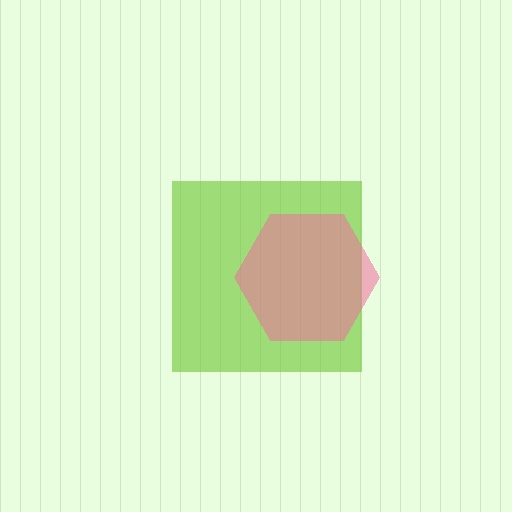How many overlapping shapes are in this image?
There are 2 overlapping shapes in the image.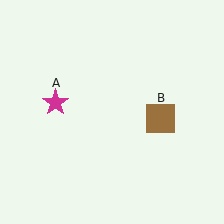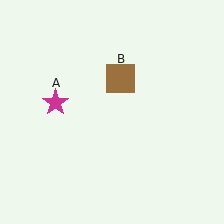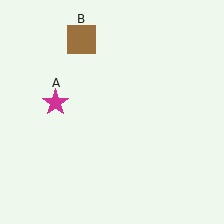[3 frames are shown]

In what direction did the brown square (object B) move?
The brown square (object B) moved up and to the left.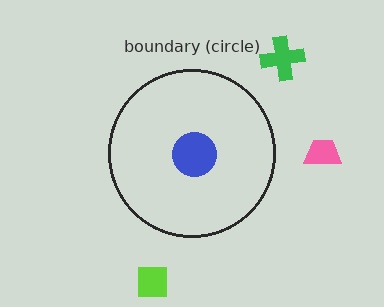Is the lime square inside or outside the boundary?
Outside.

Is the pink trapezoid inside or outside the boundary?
Outside.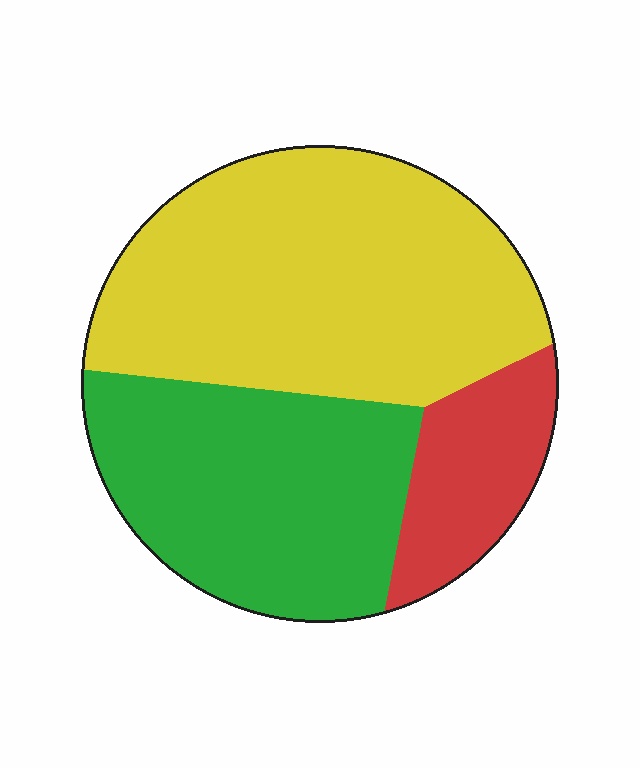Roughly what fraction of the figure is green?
Green covers 35% of the figure.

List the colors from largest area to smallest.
From largest to smallest: yellow, green, red.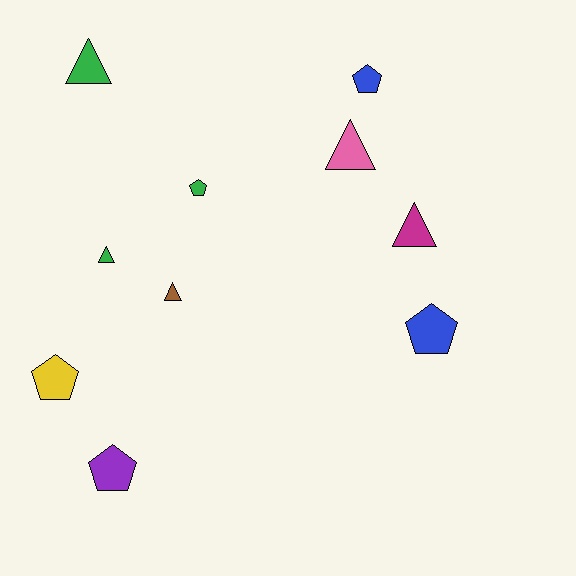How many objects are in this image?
There are 10 objects.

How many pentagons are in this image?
There are 5 pentagons.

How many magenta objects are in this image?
There is 1 magenta object.